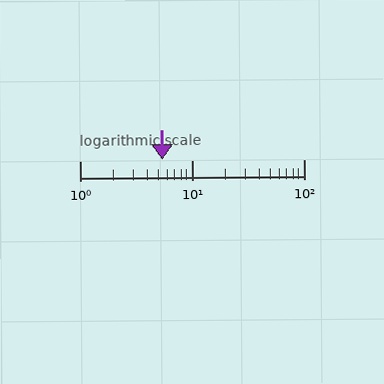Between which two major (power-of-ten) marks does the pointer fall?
The pointer is between 1 and 10.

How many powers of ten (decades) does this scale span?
The scale spans 2 decades, from 1 to 100.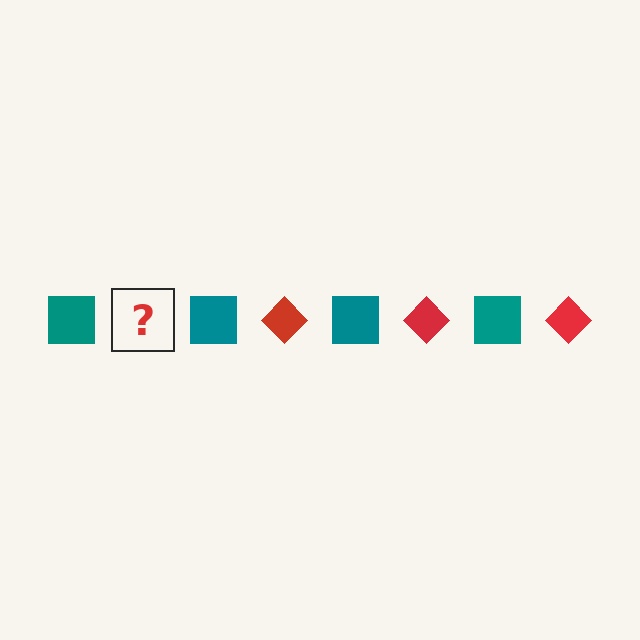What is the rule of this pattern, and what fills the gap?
The rule is that the pattern alternates between teal square and red diamond. The gap should be filled with a red diamond.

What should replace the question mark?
The question mark should be replaced with a red diamond.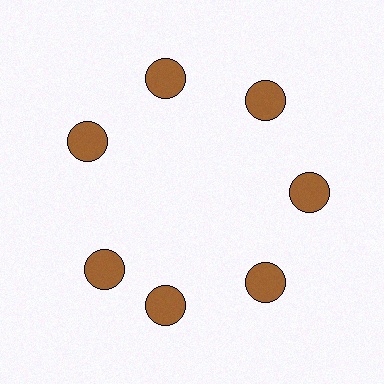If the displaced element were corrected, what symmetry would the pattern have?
It would have 7-fold rotational symmetry — the pattern would map onto itself every 51 degrees.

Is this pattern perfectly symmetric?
No. The 7 brown circles are arranged in a ring, but one element near the 8 o'clock position is rotated out of alignment along the ring, breaking the 7-fold rotational symmetry.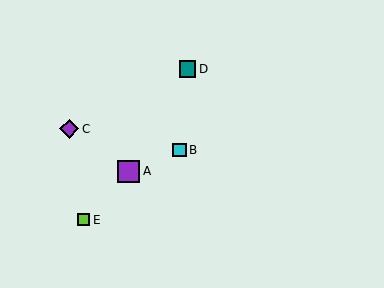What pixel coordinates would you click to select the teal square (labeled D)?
Click at (187, 69) to select the teal square D.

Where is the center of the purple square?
The center of the purple square is at (129, 171).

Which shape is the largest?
The purple square (labeled A) is the largest.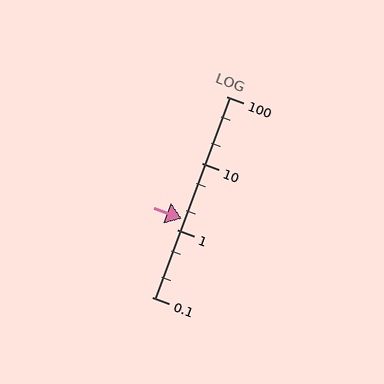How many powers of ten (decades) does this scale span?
The scale spans 3 decades, from 0.1 to 100.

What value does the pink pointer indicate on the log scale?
The pointer indicates approximately 1.5.